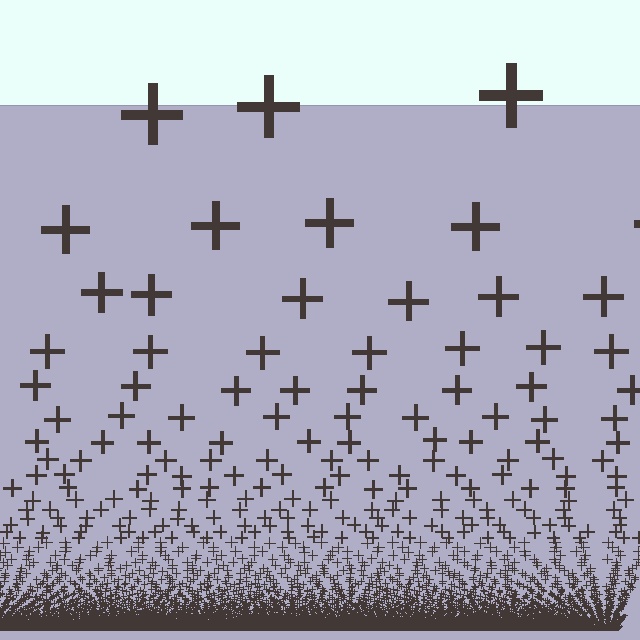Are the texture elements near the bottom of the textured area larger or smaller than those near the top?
Smaller. The gradient is inverted — elements near the bottom are smaller and denser.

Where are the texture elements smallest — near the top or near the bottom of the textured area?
Near the bottom.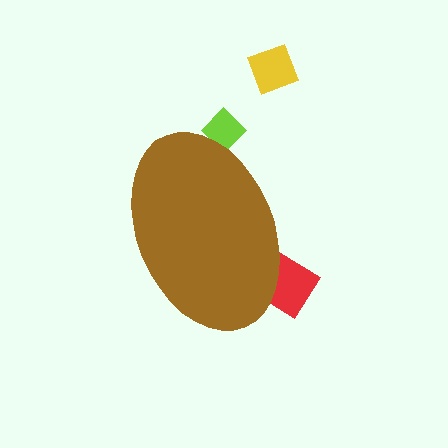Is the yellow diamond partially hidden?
No, the yellow diamond is fully visible.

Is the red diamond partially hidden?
Yes, the red diamond is partially hidden behind the brown ellipse.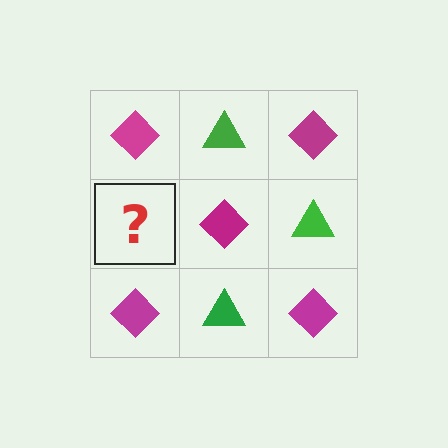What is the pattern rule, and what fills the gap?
The rule is that it alternates magenta diamond and green triangle in a checkerboard pattern. The gap should be filled with a green triangle.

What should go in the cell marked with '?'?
The missing cell should contain a green triangle.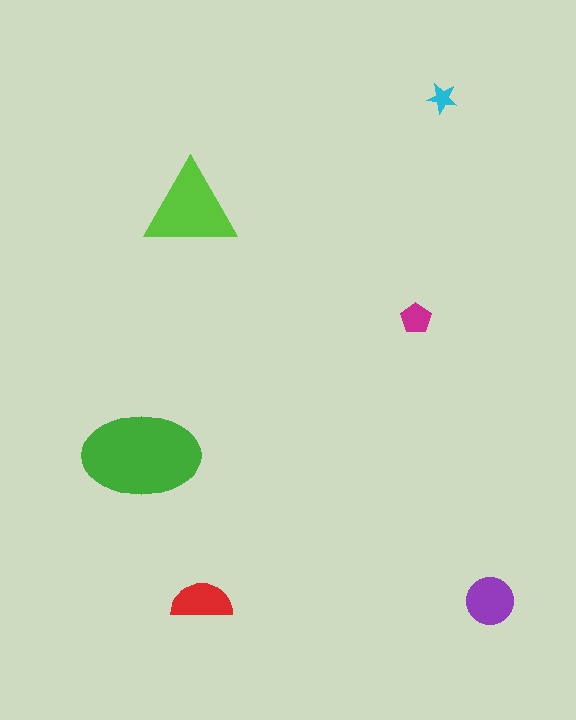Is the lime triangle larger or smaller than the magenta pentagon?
Larger.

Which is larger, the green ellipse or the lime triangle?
The green ellipse.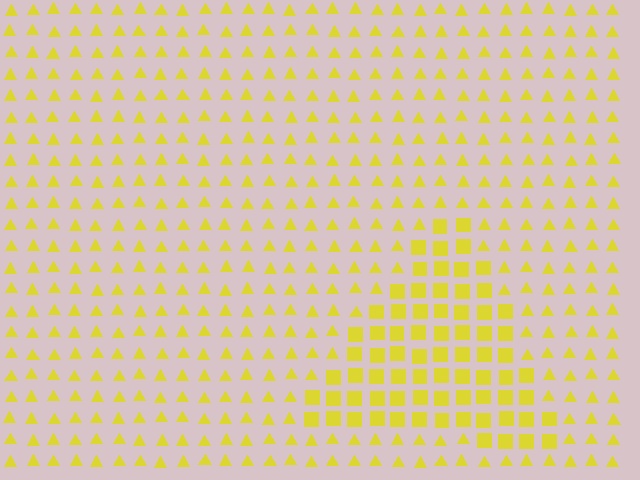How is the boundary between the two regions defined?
The boundary is defined by a change in element shape: squares inside vs. triangles outside. All elements share the same color and spacing.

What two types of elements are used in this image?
The image uses squares inside the triangle region and triangles outside it.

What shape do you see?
I see a triangle.